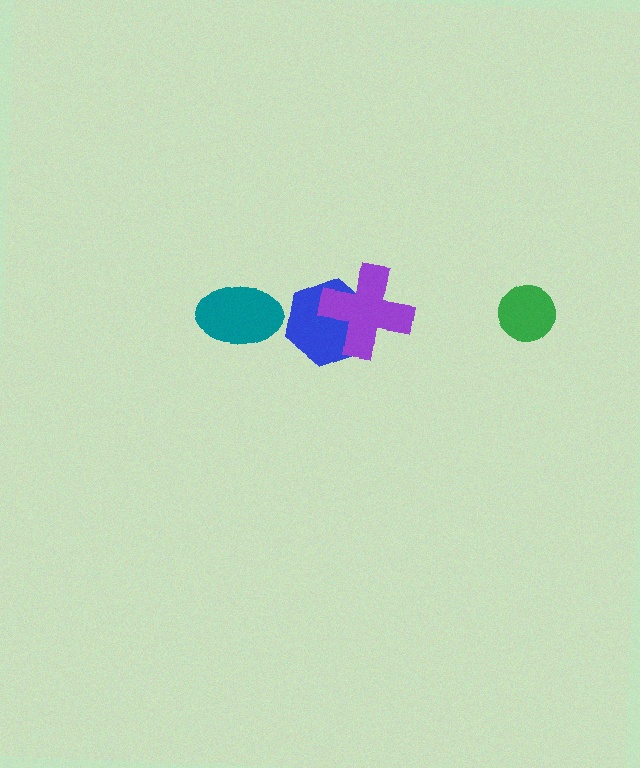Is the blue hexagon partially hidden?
Yes, it is partially covered by another shape.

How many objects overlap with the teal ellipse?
0 objects overlap with the teal ellipse.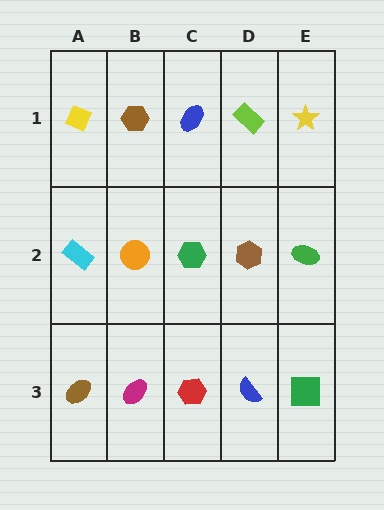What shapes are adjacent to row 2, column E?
A yellow star (row 1, column E), a green square (row 3, column E), a brown hexagon (row 2, column D).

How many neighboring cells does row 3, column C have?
3.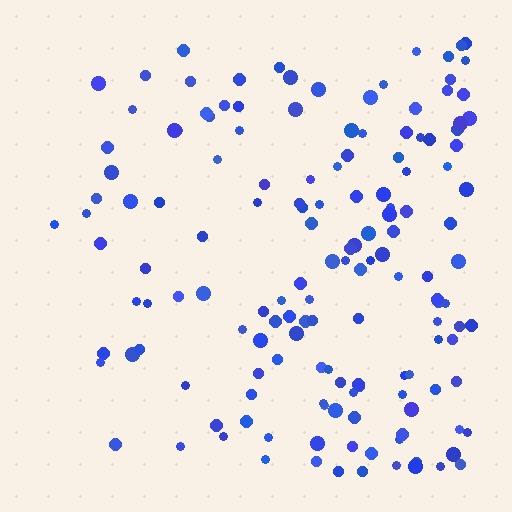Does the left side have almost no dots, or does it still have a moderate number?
Still a moderate number, just noticeably fewer than the right.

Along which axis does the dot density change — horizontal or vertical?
Horizontal.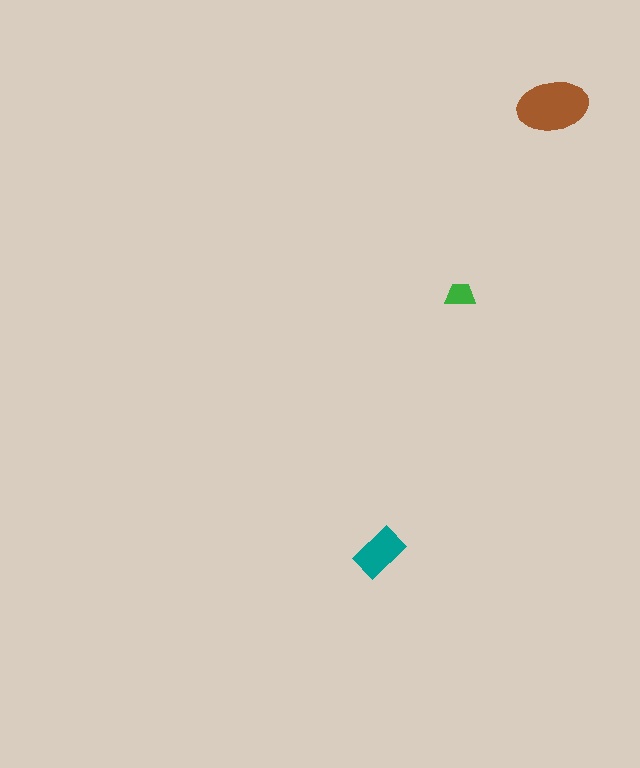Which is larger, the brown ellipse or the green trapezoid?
The brown ellipse.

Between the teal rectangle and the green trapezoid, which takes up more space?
The teal rectangle.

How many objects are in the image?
There are 3 objects in the image.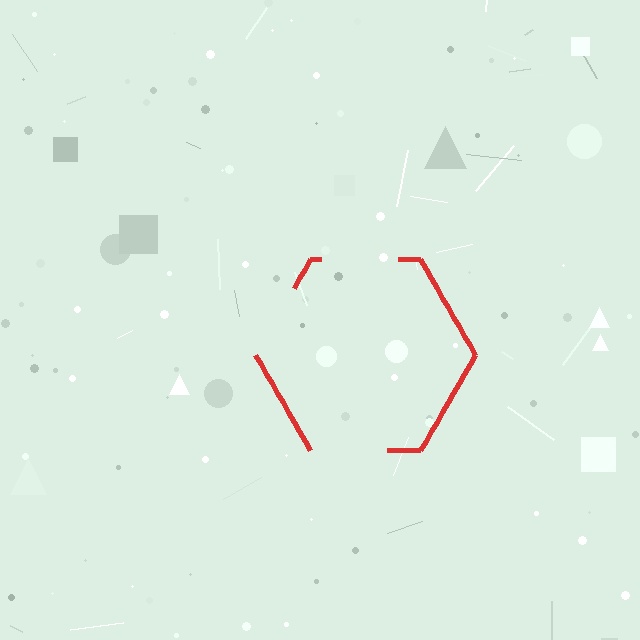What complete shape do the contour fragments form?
The contour fragments form a hexagon.